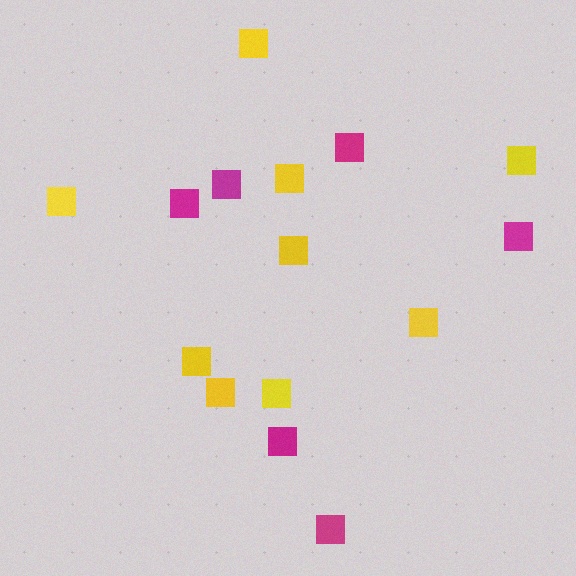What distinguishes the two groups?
There are 2 groups: one group of yellow squares (9) and one group of magenta squares (6).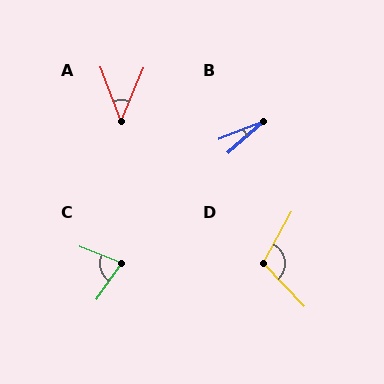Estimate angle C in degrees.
Approximately 77 degrees.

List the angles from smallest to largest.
B (20°), A (44°), C (77°), D (108°).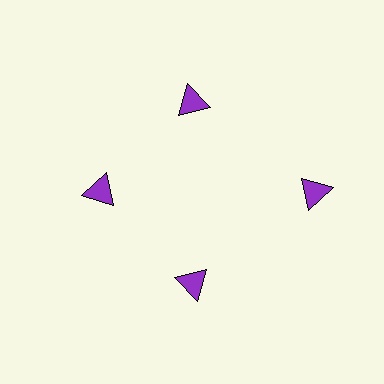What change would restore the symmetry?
The symmetry would be restored by moving it inward, back onto the ring so that all 4 triangles sit at equal angles and equal distance from the center.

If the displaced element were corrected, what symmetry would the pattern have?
It would have 4-fold rotational symmetry — the pattern would map onto itself every 90 degrees.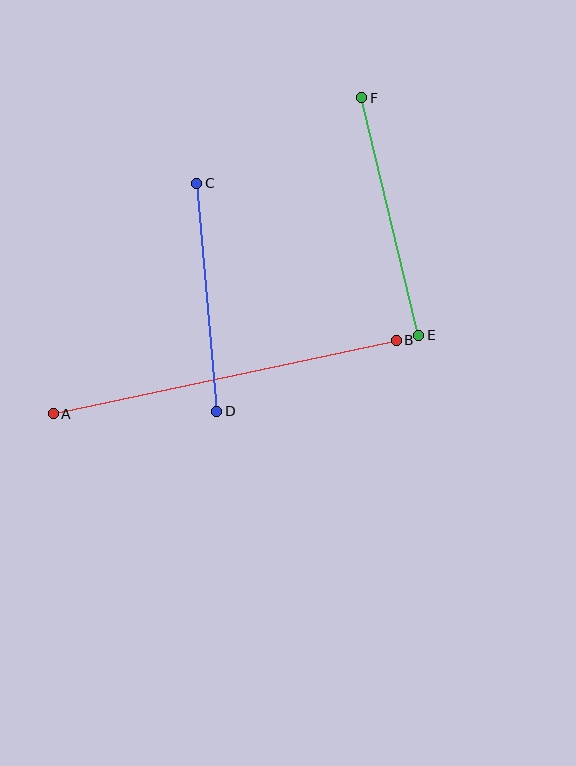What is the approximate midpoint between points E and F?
The midpoint is at approximately (390, 217) pixels.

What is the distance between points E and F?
The distance is approximately 244 pixels.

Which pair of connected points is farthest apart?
Points A and B are farthest apart.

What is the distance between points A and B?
The distance is approximately 351 pixels.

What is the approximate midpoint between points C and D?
The midpoint is at approximately (207, 297) pixels.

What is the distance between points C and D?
The distance is approximately 229 pixels.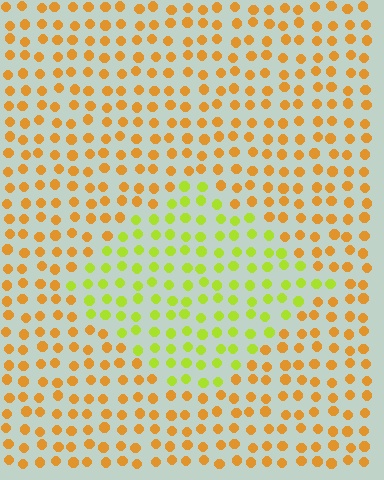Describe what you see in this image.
The image is filled with small orange elements in a uniform arrangement. A diamond-shaped region is visible where the elements are tinted to a slightly different hue, forming a subtle color boundary.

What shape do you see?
I see a diamond.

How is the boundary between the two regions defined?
The boundary is defined purely by a slight shift in hue (about 45 degrees). Spacing, size, and orientation are identical on both sides.